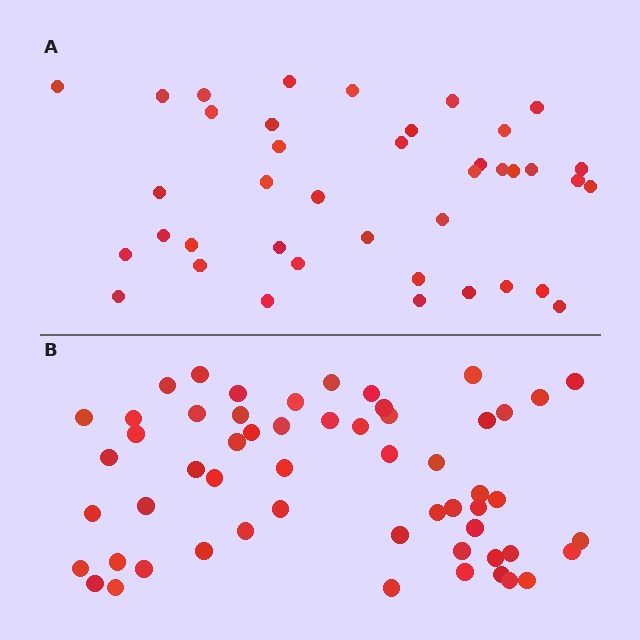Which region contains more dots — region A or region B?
Region B (the bottom region) has more dots.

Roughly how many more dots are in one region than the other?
Region B has approximately 15 more dots than region A.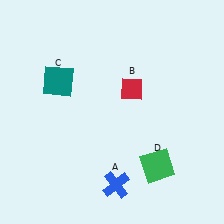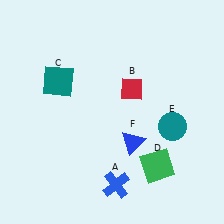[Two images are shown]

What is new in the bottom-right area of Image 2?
A blue triangle (F) was added in the bottom-right area of Image 2.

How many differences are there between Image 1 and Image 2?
There are 2 differences between the two images.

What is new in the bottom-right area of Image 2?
A teal circle (E) was added in the bottom-right area of Image 2.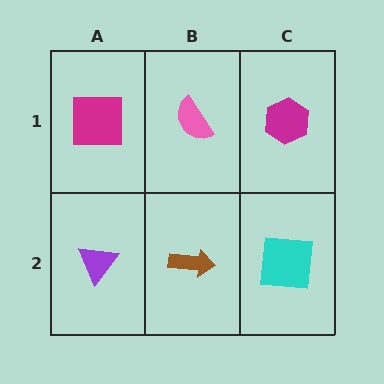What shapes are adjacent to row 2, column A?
A magenta square (row 1, column A), a brown arrow (row 2, column B).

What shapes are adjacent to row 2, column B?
A pink semicircle (row 1, column B), a purple triangle (row 2, column A), a cyan square (row 2, column C).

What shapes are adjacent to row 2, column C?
A magenta hexagon (row 1, column C), a brown arrow (row 2, column B).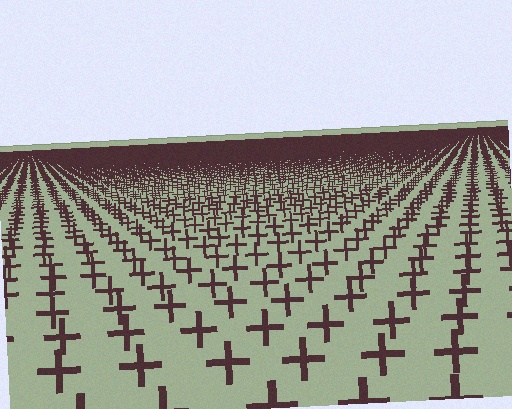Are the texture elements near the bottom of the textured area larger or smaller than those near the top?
Larger. Near the bottom, elements are closer to the viewer and appear at a bigger on-screen size.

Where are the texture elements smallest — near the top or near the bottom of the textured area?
Near the top.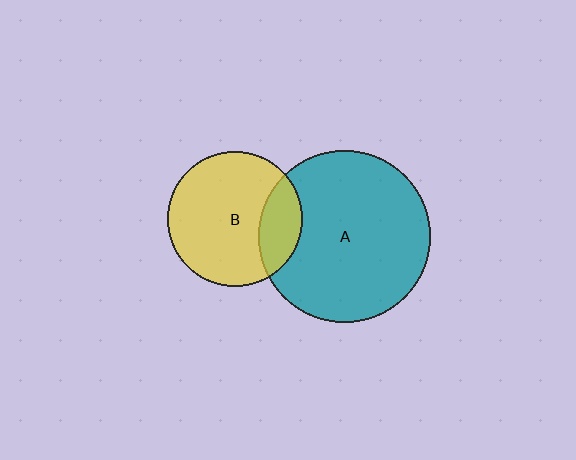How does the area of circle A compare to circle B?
Approximately 1.6 times.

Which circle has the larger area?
Circle A (teal).